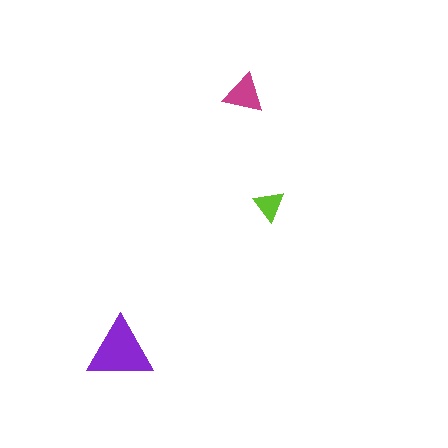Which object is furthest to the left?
The purple triangle is leftmost.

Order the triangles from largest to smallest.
the purple one, the magenta one, the lime one.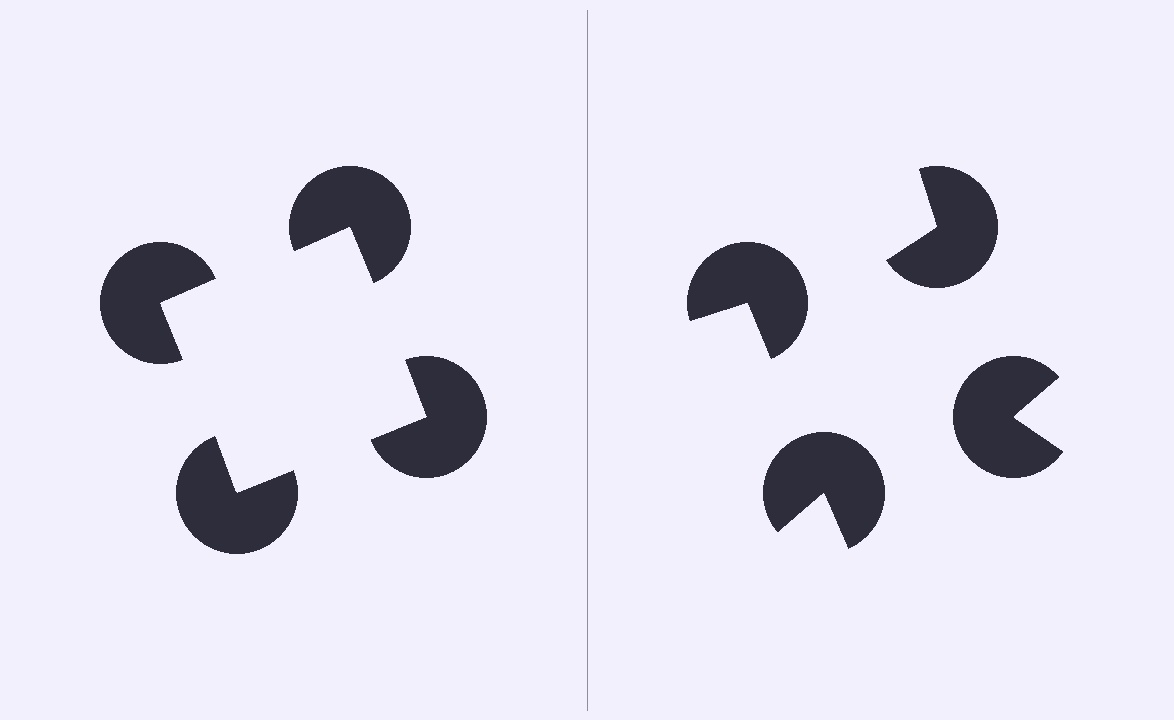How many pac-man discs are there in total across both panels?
8 — 4 on each side.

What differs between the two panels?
The pac-man discs are positioned identically on both sides; only the wedge orientations differ. On the left they align to a square; on the right they are misaligned.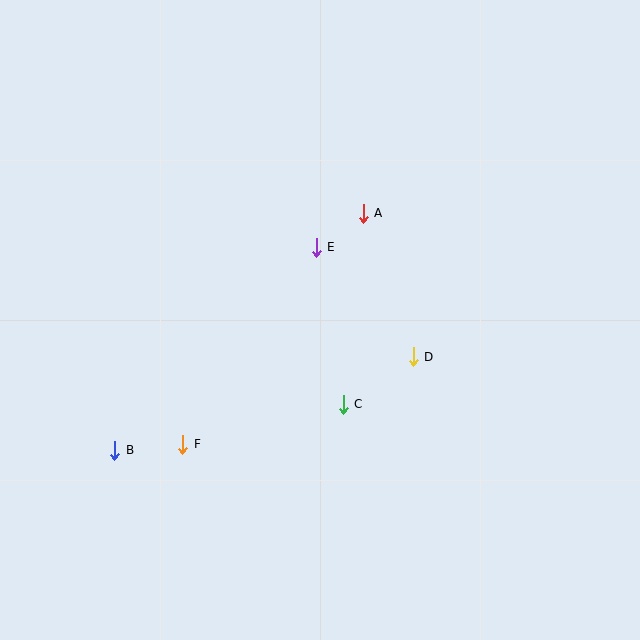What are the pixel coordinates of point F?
Point F is at (183, 444).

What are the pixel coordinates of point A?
Point A is at (363, 213).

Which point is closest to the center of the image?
Point E at (316, 247) is closest to the center.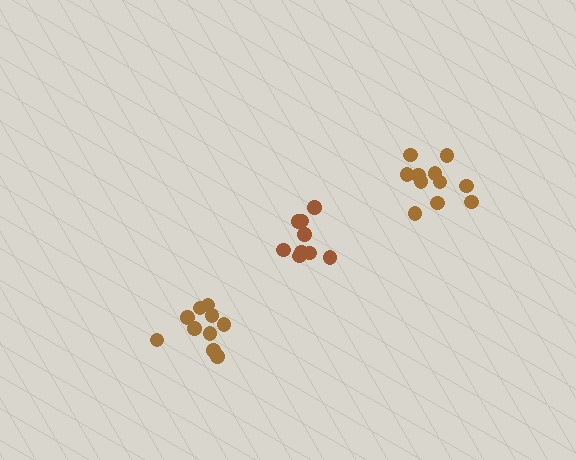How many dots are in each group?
Group 1: 11 dots, Group 2: 9 dots, Group 3: 10 dots (30 total).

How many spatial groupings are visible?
There are 3 spatial groupings.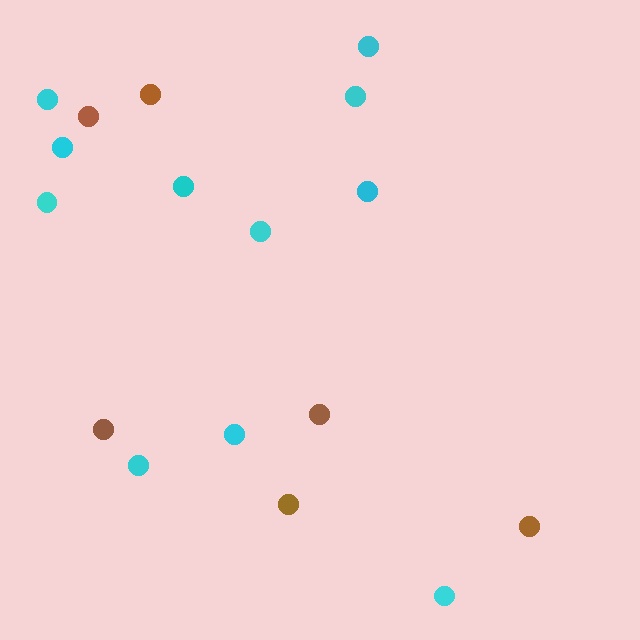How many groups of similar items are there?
There are 2 groups: one group of brown circles (6) and one group of cyan circles (11).